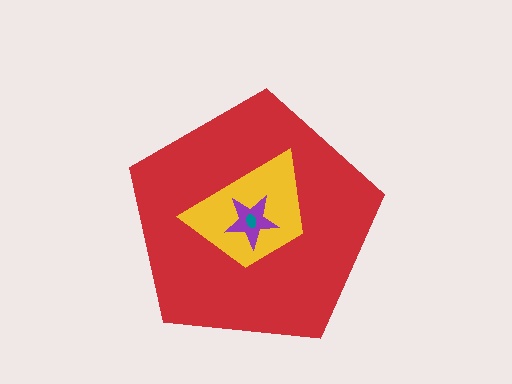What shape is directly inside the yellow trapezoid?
The purple star.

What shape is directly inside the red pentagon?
The yellow trapezoid.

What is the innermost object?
The teal ellipse.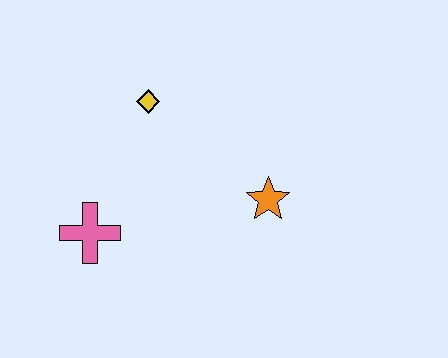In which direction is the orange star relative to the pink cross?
The orange star is to the right of the pink cross.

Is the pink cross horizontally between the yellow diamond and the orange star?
No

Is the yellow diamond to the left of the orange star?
Yes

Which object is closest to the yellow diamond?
The pink cross is closest to the yellow diamond.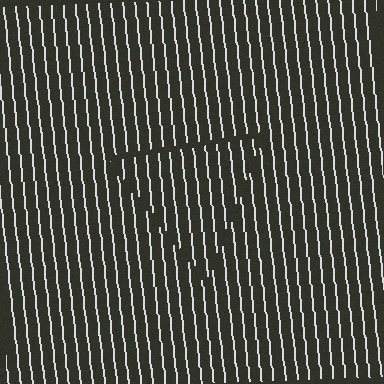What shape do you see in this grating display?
An illusory triangle. The interior of the shape contains the same grating, shifted by half a period — the contour is defined by the phase discontinuity where line-ends from the inner and outer gratings abut.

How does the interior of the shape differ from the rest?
The interior of the shape contains the same grating, shifted by half a period — the contour is defined by the phase discontinuity where line-ends from the inner and outer gratings abut.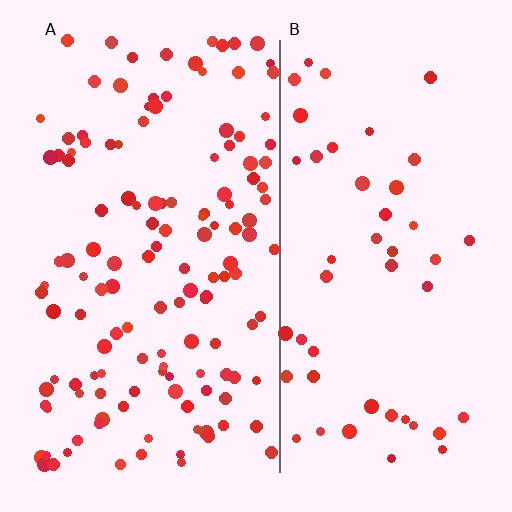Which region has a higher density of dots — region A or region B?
A (the left).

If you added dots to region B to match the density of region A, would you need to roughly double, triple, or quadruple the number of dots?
Approximately triple.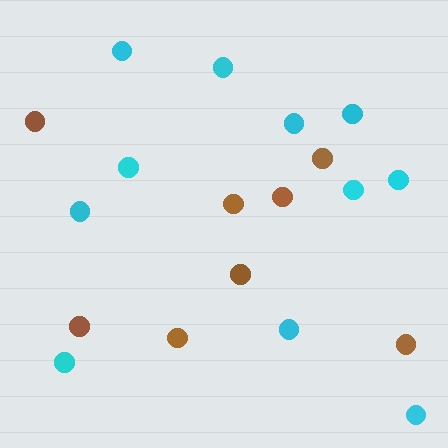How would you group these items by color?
There are 2 groups: one group of brown circles (8) and one group of cyan circles (11).